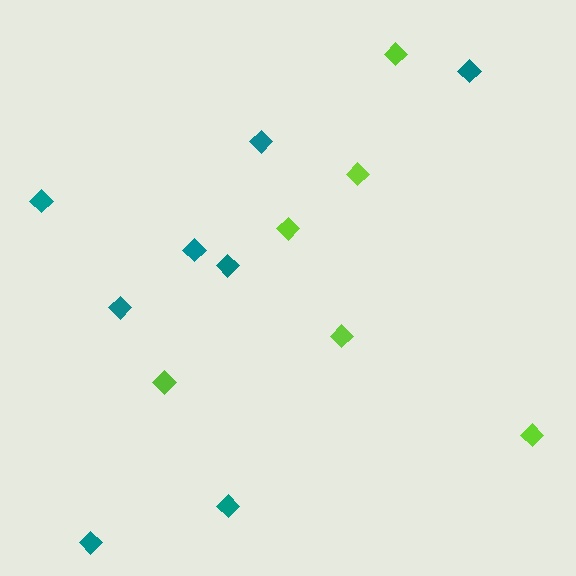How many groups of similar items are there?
There are 2 groups: one group of teal diamonds (8) and one group of lime diamonds (6).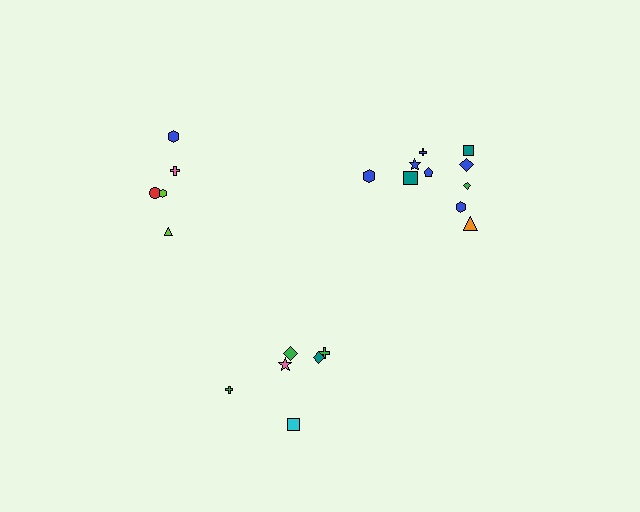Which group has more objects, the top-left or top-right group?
The top-right group.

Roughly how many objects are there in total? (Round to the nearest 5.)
Roughly 20 objects in total.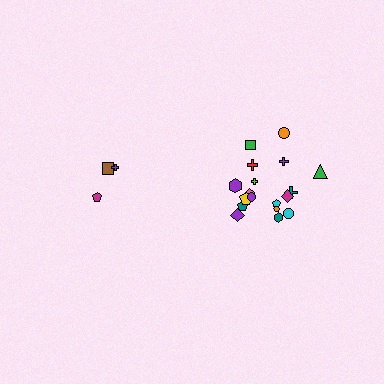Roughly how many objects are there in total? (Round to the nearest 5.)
Roughly 20 objects in total.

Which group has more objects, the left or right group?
The right group.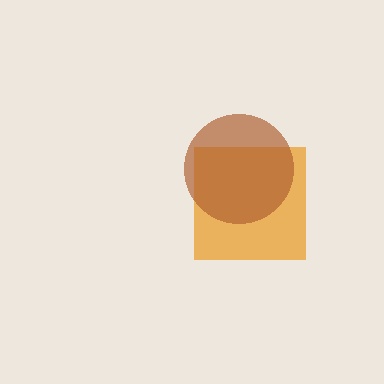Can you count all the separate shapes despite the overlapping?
Yes, there are 2 separate shapes.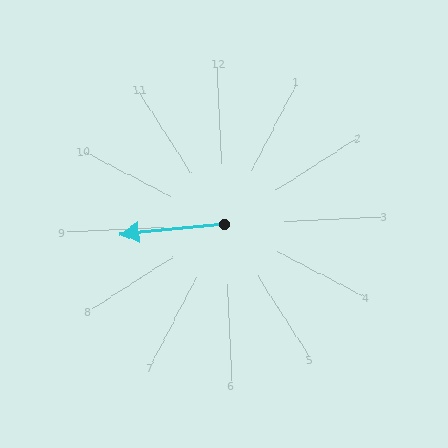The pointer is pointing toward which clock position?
Roughly 9 o'clock.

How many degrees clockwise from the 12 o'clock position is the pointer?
Approximately 267 degrees.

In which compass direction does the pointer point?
West.